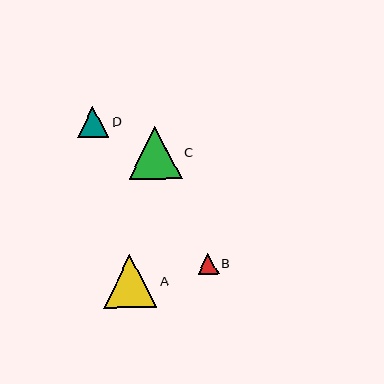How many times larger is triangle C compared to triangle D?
Triangle C is approximately 1.7 times the size of triangle D.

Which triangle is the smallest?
Triangle B is the smallest with a size of approximately 21 pixels.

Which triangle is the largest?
Triangle A is the largest with a size of approximately 53 pixels.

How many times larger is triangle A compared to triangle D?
Triangle A is approximately 1.7 times the size of triangle D.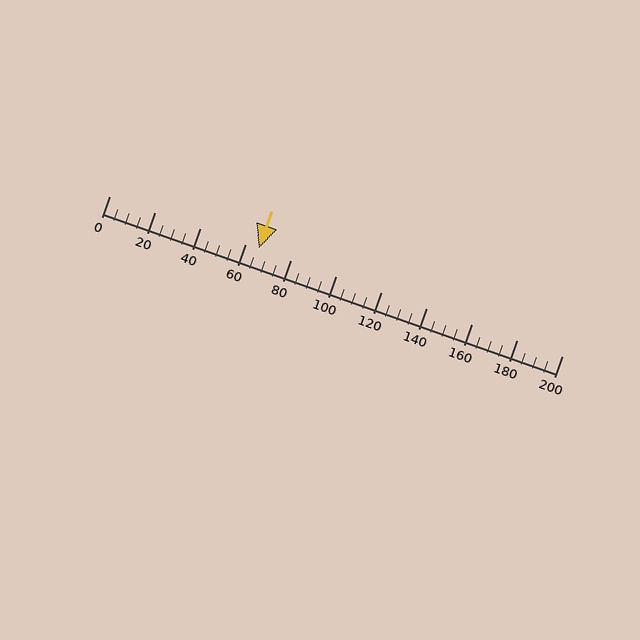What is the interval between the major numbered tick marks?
The major tick marks are spaced 20 units apart.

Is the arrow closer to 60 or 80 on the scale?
The arrow is closer to 60.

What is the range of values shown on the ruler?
The ruler shows values from 0 to 200.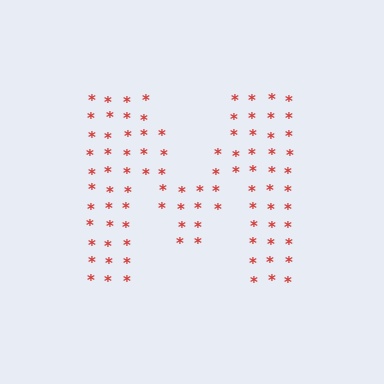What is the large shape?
The large shape is the letter M.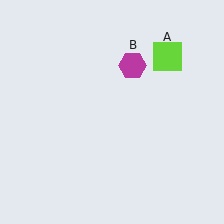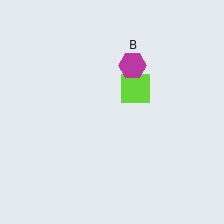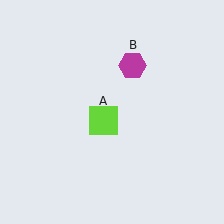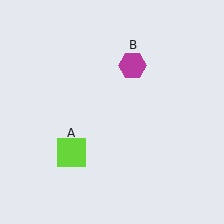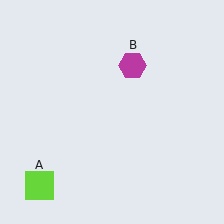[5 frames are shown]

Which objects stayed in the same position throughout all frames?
Magenta hexagon (object B) remained stationary.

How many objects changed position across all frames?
1 object changed position: lime square (object A).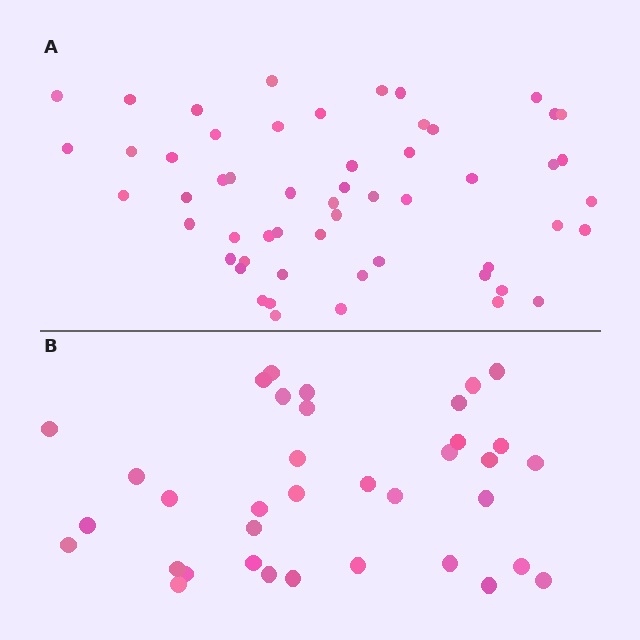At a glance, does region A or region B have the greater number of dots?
Region A (the top region) has more dots.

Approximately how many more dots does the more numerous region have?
Region A has approximately 20 more dots than region B.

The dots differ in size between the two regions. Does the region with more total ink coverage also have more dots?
No. Region B has more total ink coverage because its dots are larger, but region A actually contains more individual dots. Total area can be misleading — the number of items is what matters here.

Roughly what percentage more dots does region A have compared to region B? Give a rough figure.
About 55% more.